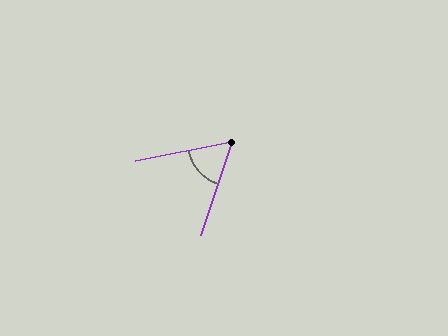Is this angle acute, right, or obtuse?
It is acute.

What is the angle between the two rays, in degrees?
Approximately 60 degrees.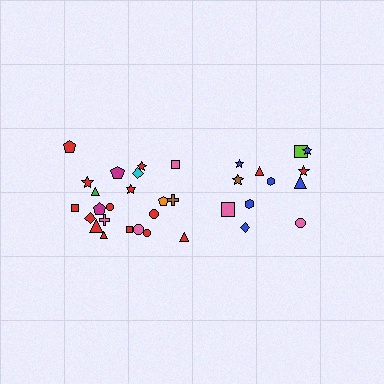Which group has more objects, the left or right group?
The left group.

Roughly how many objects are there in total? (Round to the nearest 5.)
Roughly 35 objects in total.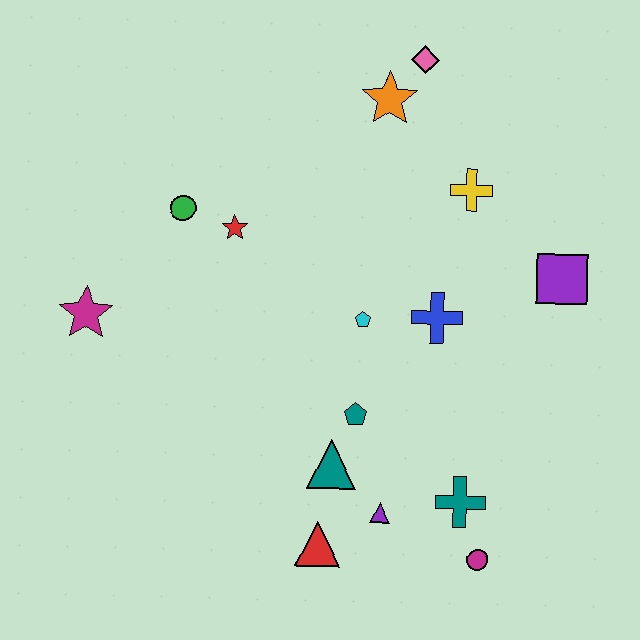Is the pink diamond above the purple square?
Yes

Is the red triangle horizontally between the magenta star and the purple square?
Yes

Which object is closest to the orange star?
The pink diamond is closest to the orange star.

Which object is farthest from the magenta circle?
The pink diamond is farthest from the magenta circle.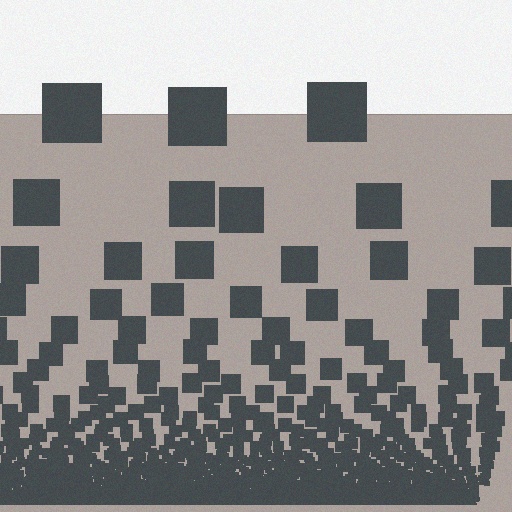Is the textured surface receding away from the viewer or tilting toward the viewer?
The surface appears to tilt toward the viewer. Texture elements get larger and sparser toward the top.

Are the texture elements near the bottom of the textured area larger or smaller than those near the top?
Smaller. The gradient is inverted — elements near the bottom are smaller and denser.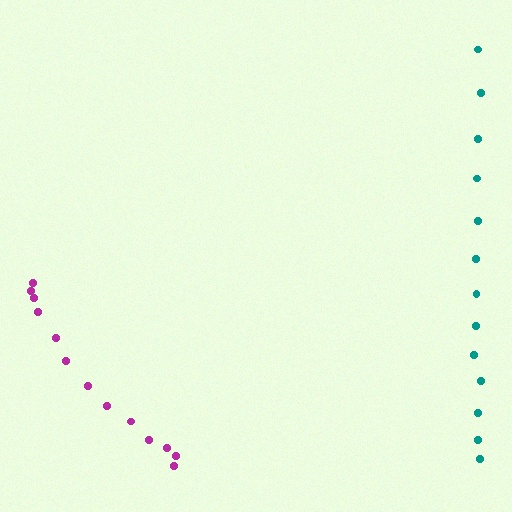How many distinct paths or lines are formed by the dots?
There are 2 distinct paths.